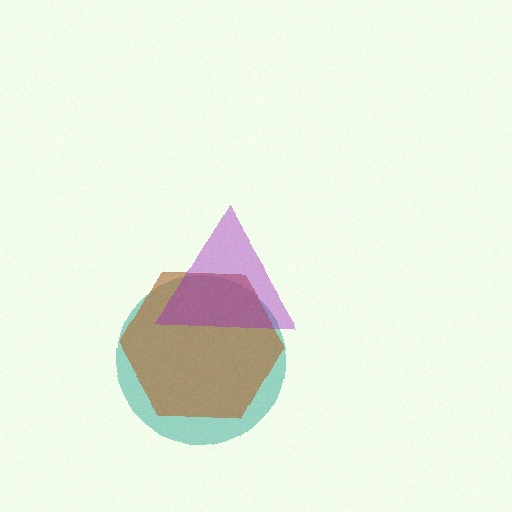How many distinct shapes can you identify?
There are 3 distinct shapes: a teal circle, a brown hexagon, a purple triangle.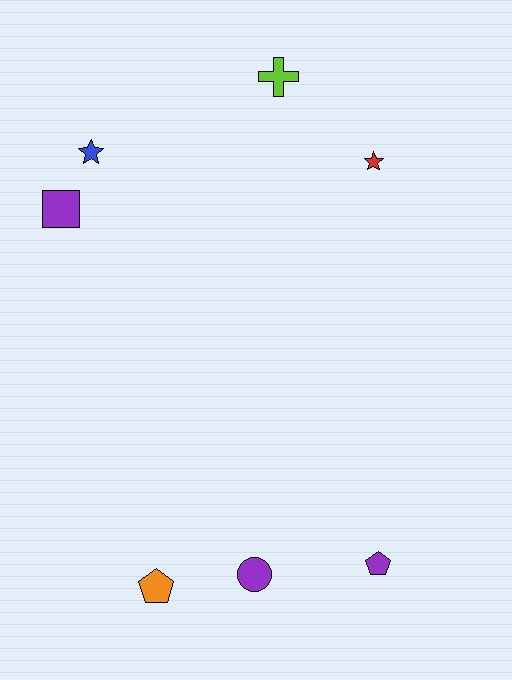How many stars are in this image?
There are 2 stars.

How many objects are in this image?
There are 7 objects.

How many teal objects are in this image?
There are no teal objects.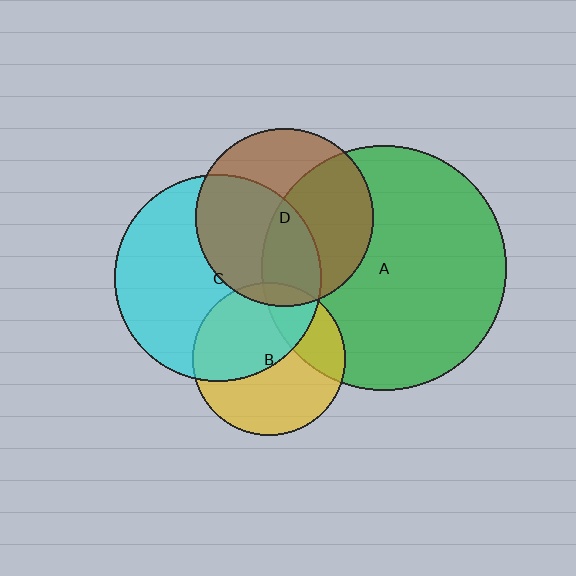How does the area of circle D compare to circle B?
Approximately 1.3 times.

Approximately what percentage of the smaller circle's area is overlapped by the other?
Approximately 50%.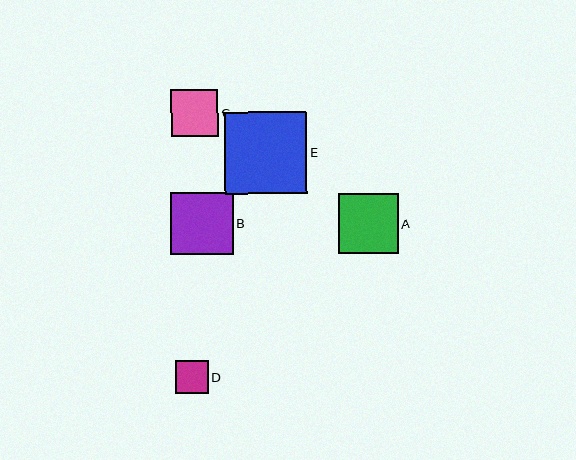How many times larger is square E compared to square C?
Square E is approximately 1.7 times the size of square C.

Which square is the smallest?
Square D is the smallest with a size of approximately 33 pixels.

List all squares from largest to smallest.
From largest to smallest: E, B, A, C, D.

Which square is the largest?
Square E is the largest with a size of approximately 82 pixels.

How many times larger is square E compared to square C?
Square E is approximately 1.7 times the size of square C.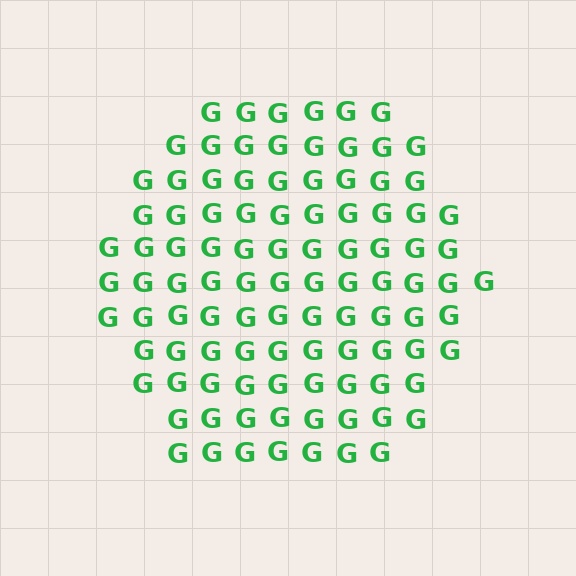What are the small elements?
The small elements are letter G's.